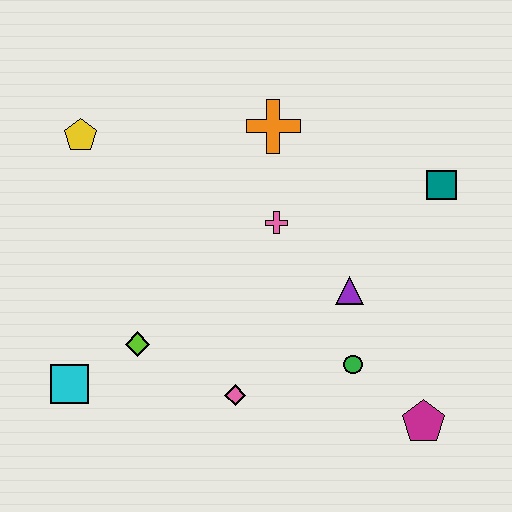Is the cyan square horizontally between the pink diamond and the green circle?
No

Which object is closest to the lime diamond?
The cyan square is closest to the lime diamond.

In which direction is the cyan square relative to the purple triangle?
The cyan square is to the left of the purple triangle.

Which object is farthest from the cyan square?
The teal square is farthest from the cyan square.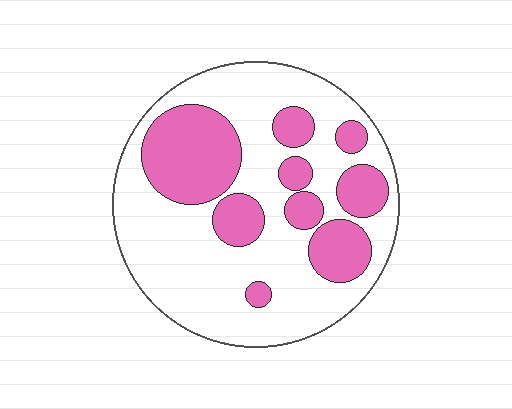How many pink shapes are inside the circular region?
9.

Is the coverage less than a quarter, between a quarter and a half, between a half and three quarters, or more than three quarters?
Between a quarter and a half.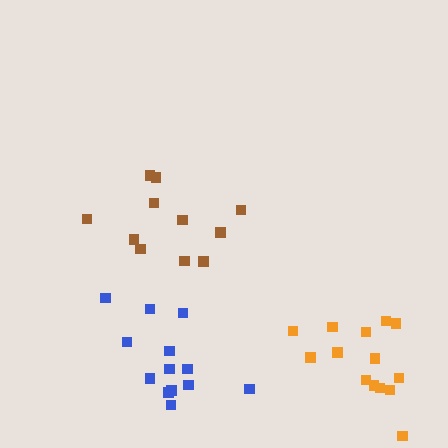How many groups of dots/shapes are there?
There are 3 groups.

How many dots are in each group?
Group 1: 14 dots, Group 2: 13 dots, Group 3: 11 dots (38 total).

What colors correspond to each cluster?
The clusters are colored: orange, blue, brown.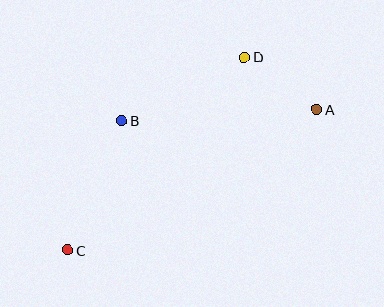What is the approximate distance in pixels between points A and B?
The distance between A and B is approximately 195 pixels.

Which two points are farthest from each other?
Points A and C are farthest from each other.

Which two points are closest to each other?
Points A and D are closest to each other.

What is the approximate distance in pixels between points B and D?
The distance between B and D is approximately 138 pixels.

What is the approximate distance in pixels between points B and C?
The distance between B and C is approximately 140 pixels.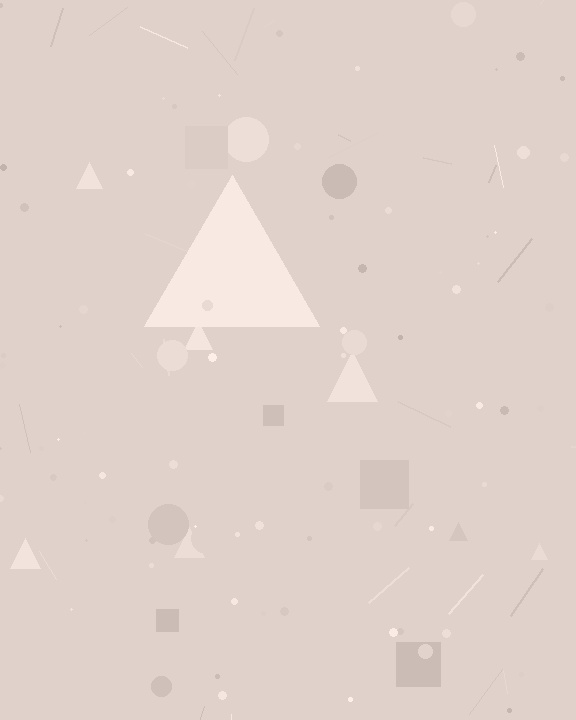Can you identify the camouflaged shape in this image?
The camouflaged shape is a triangle.